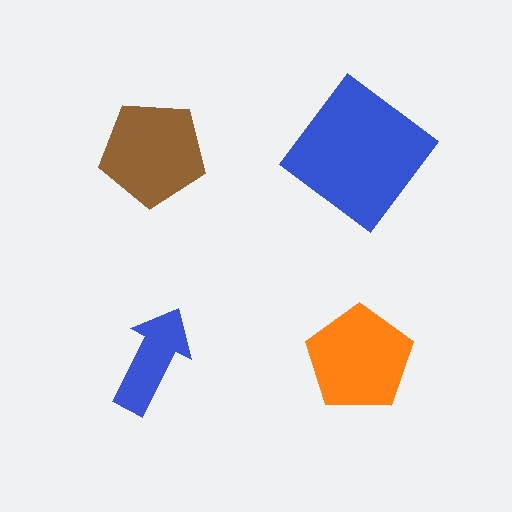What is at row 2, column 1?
A blue arrow.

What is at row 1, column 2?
A blue diamond.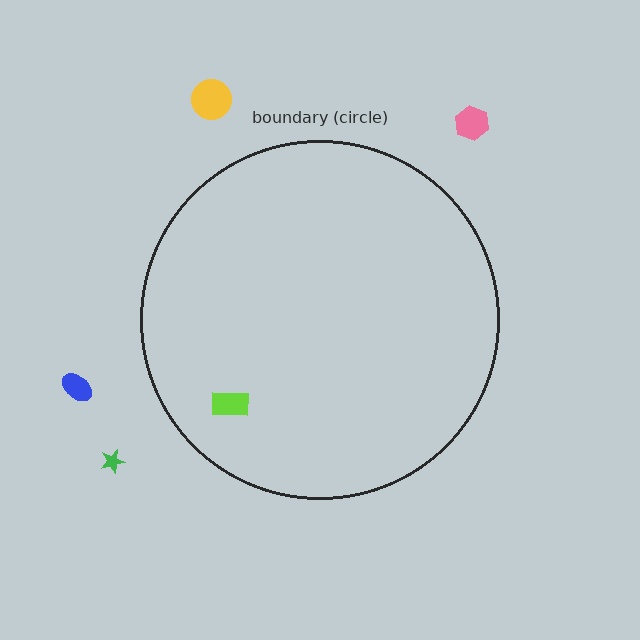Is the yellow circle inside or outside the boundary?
Outside.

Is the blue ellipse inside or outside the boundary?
Outside.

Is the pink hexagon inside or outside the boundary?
Outside.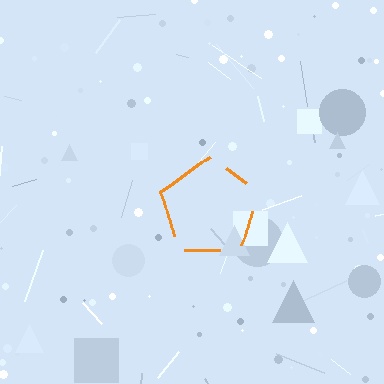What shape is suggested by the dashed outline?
The dashed outline suggests a pentagon.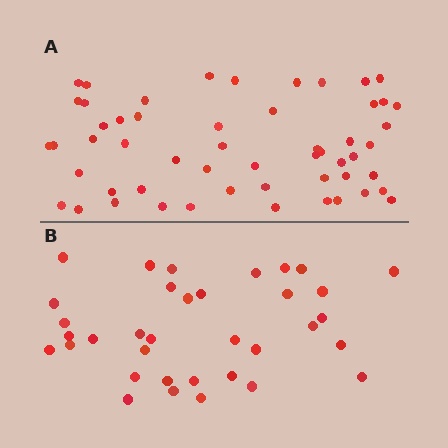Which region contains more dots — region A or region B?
Region A (the top region) has more dots.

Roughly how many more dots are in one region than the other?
Region A has approximately 20 more dots than region B.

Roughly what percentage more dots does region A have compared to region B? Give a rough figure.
About 55% more.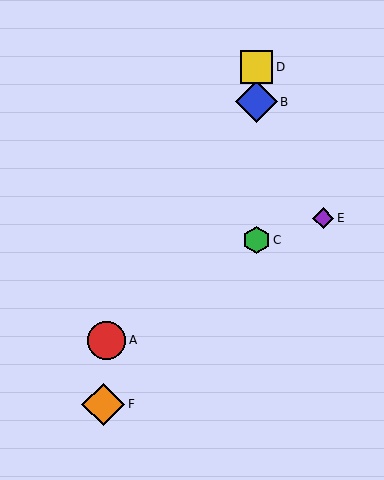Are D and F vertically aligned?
No, D is at x≈256 and F is at x≈103.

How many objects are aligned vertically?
3 objects (B, C, D) are aligned vertically.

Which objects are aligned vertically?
Objects B, C, D are aligned vertically.